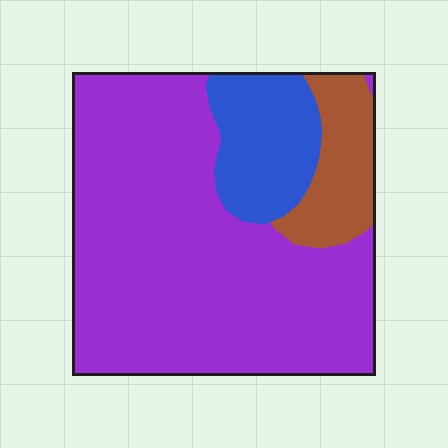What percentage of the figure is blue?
Blue covers roughly 15% of the figure.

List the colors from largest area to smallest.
From largest to smallest: purple, blue, brown.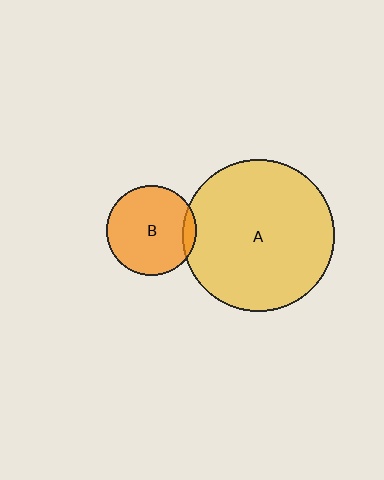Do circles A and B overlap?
Yes.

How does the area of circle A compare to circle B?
Approximately 2.8 times.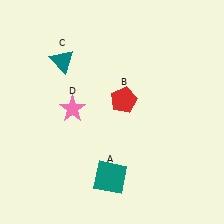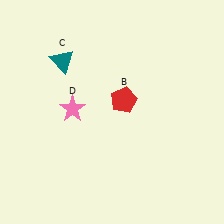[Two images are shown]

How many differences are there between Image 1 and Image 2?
There is 1 difference between the two images.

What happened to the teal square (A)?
The teal square (A) was removed in Image 2. It was in the bottom-left area of Image 1.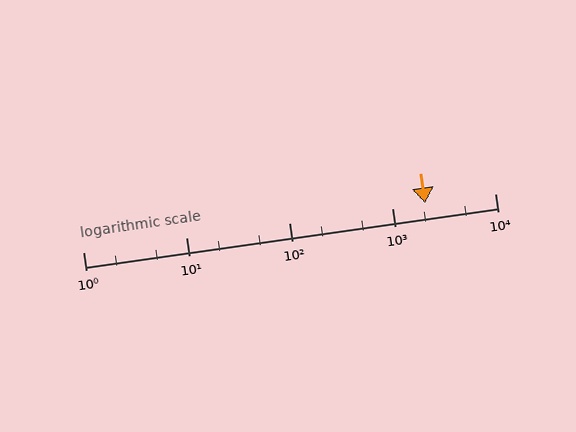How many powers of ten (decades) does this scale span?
The scale spans 4 decades, from 1 to 10000.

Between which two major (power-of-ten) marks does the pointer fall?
The pointer is between 1000 and 10000.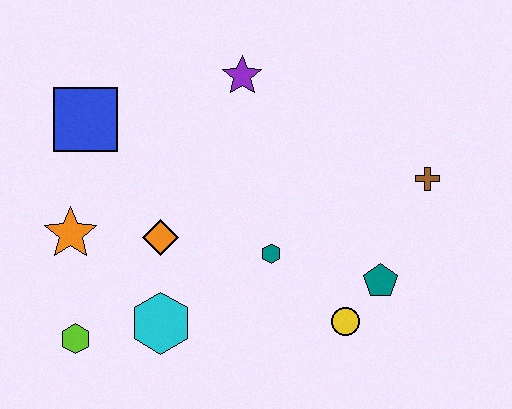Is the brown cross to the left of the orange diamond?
No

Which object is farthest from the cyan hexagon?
The brown cross is farthest from the cyan hexagon.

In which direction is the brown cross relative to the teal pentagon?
The brown cross is above the teal pentagon.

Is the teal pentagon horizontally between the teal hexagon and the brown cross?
Yes